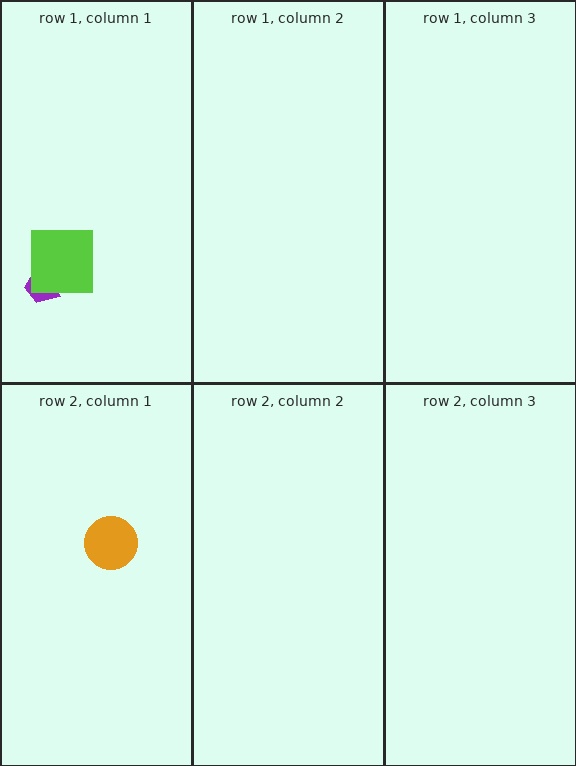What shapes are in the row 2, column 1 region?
The orange circle.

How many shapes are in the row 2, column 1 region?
1.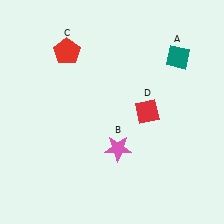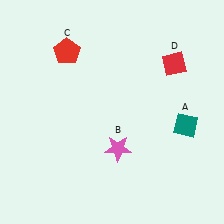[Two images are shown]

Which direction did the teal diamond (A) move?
The teal diamond (A) moved down.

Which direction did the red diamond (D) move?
The red diamond (D) moved up.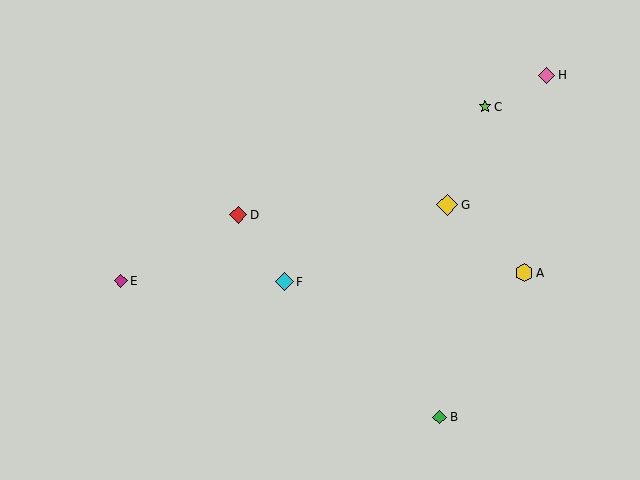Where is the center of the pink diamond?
The center of the pink diamond is at (547, 75).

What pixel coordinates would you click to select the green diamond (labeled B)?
Click at (440, 417) to select the green diamond B.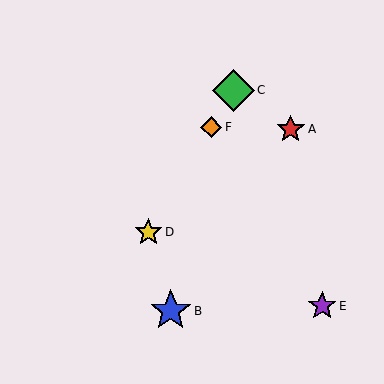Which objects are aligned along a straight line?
Objects C, D, F are aligned along a straight line.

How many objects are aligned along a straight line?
3 objects (C, D, F) are aligned along a straight line.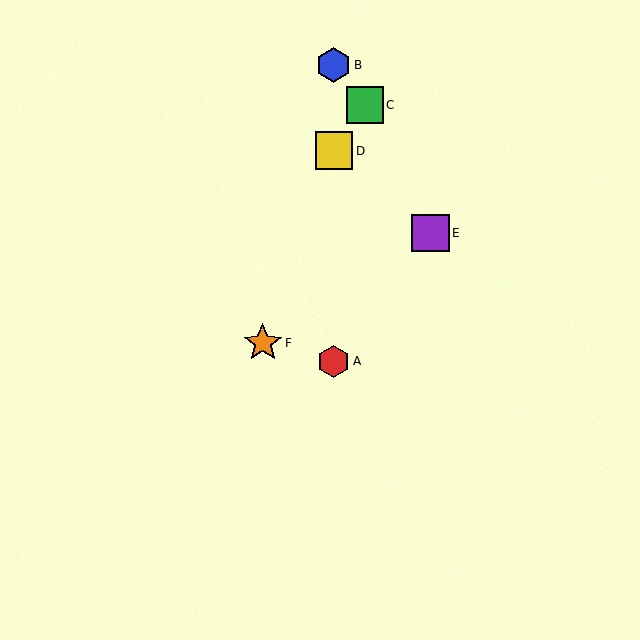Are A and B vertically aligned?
Yes, both are at x≈334.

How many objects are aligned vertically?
3 objects (A, B, D) are aligned vertically.